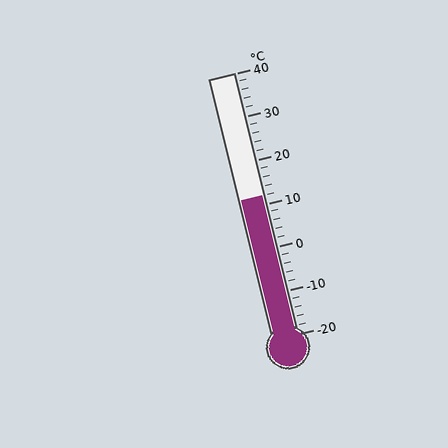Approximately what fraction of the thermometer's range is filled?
The thermometer is filled to approximately 55% of its range.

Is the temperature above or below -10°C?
The temperature is above -10°C.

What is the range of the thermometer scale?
The thermometer scale ranges from -20°C to 40°C.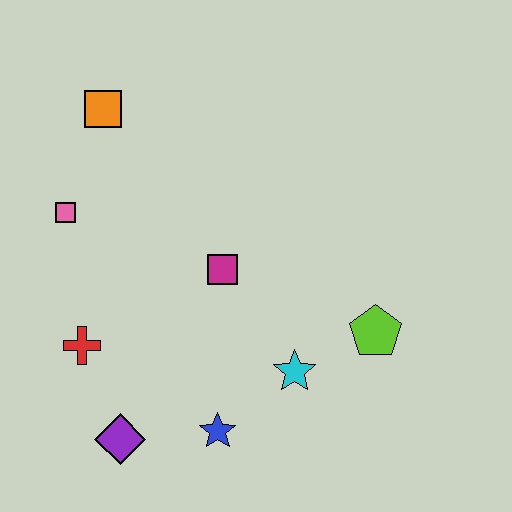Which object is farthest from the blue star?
The orange square is farthest from the blue star.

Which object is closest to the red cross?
The purple diamond is closest to the red cross.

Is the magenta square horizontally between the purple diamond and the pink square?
No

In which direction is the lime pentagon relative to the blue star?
The lime pentagon is to the right of the blue star.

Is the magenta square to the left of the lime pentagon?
Yes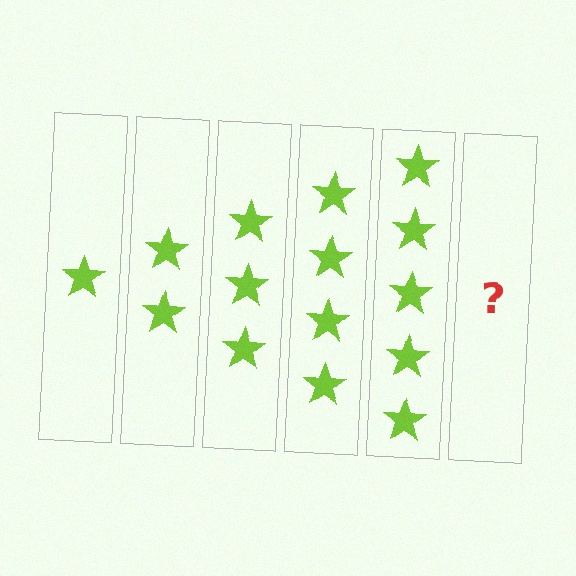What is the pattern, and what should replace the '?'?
The pattern is that each step adds one more star. The '?' should be 6 stars.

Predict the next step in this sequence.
The next step is 6 stars.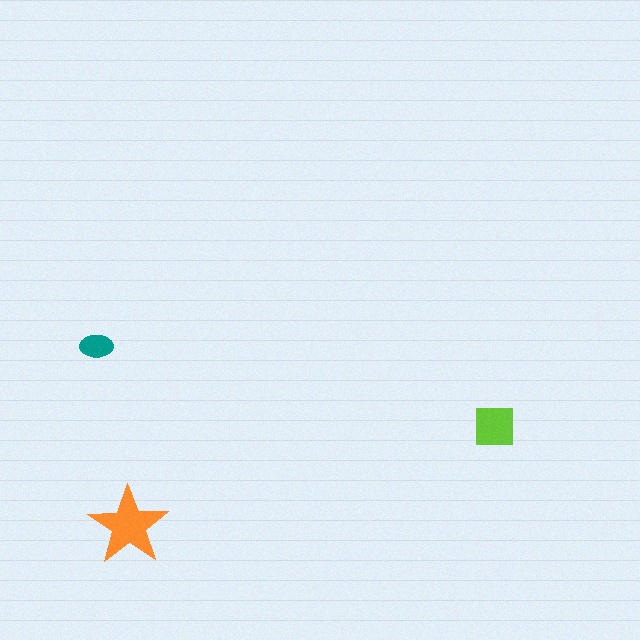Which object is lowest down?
The orange star is bottommost.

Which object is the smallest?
The teal ellipse.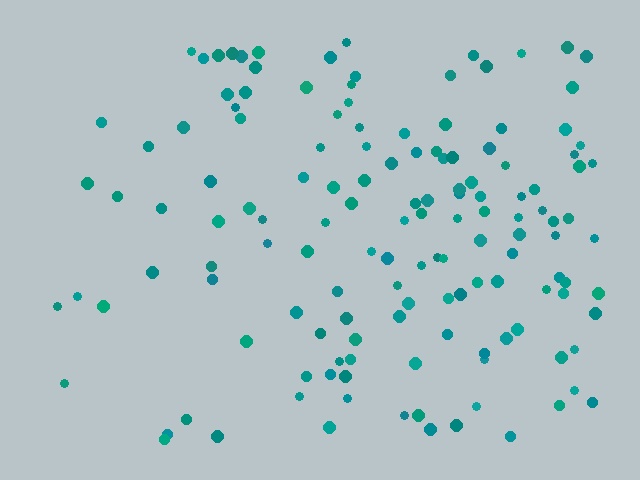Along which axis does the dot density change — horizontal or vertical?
Horizontal.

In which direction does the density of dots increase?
From left to right, with the right side densest.